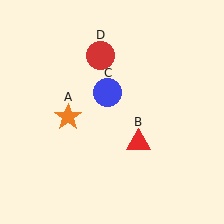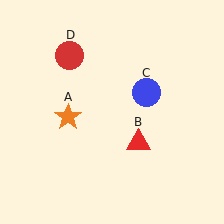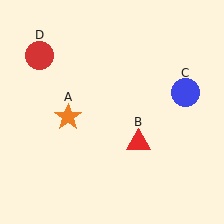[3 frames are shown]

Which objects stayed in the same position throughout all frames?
Orange star (object A) and red triangle (object B) remained stationary.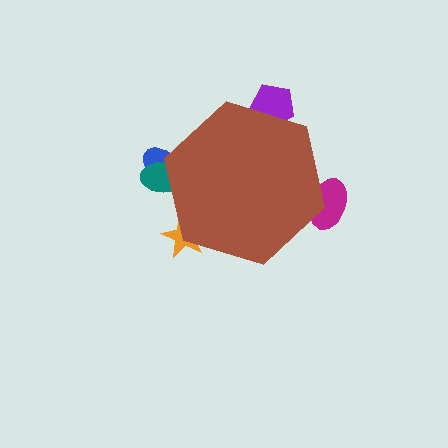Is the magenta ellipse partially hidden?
Yes, the magenta ellipse is partially hidden behind the brown hexagon.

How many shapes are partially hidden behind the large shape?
5 shapes are partially hidden.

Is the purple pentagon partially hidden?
Yes, the purple pentagon is partially hidden behind the brown hexagon.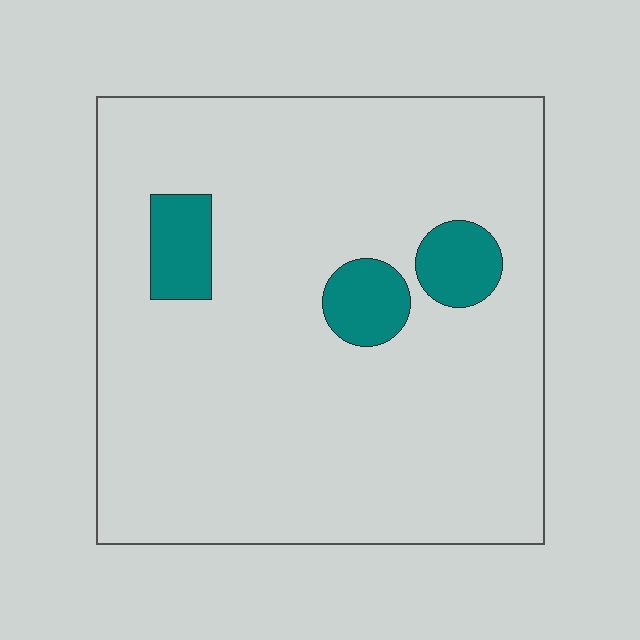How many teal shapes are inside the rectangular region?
3.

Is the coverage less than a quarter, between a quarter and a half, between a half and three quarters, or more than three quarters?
Less than a quarter.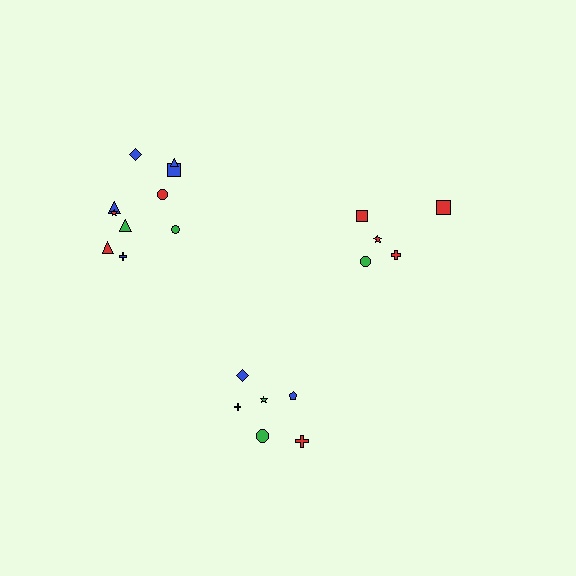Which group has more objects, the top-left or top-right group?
The top-left group.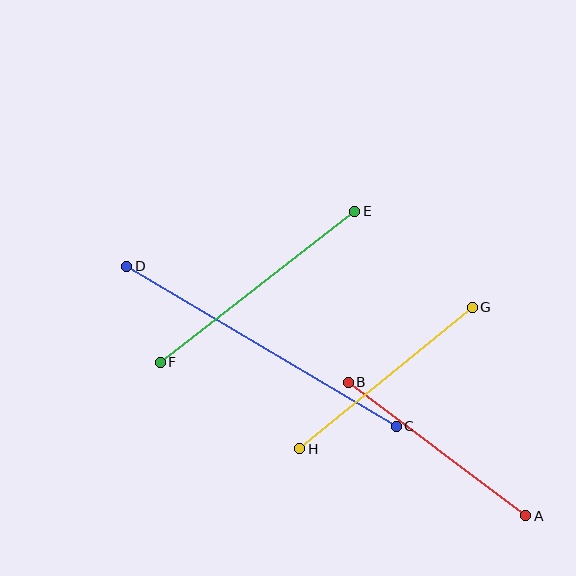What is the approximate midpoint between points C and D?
The midpoint is at approximately (262, 346) pixels.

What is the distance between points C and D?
The distance is approximately 314 pixels.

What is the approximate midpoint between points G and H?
The midpoint is at approximately (386, 378) pixels.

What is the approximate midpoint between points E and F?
The midpoint is at approximately (257, 287) pixels.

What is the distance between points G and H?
The distance is approximately 223 pixels.